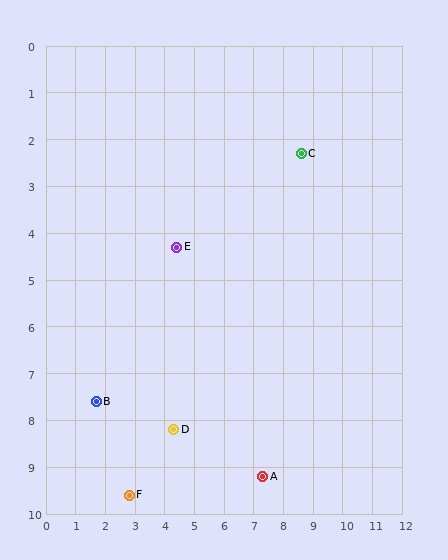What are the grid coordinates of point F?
Point F is at approximately (2.8, 9.6).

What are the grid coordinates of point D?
Point D is at approximately (4.3, 8.2).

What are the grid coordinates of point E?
Point E is at approximately (4.4, 4.3).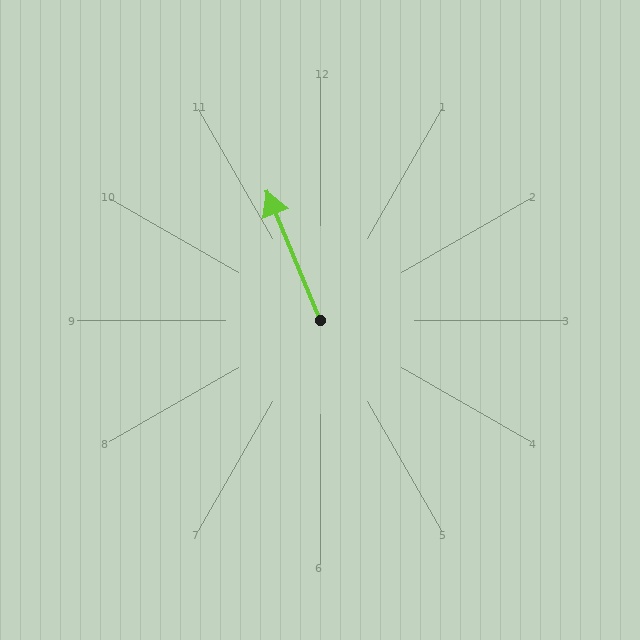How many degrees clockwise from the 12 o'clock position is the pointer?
Approximately 337 degrees.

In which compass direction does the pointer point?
Northwest.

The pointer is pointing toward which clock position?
Roughly 11 o'clock.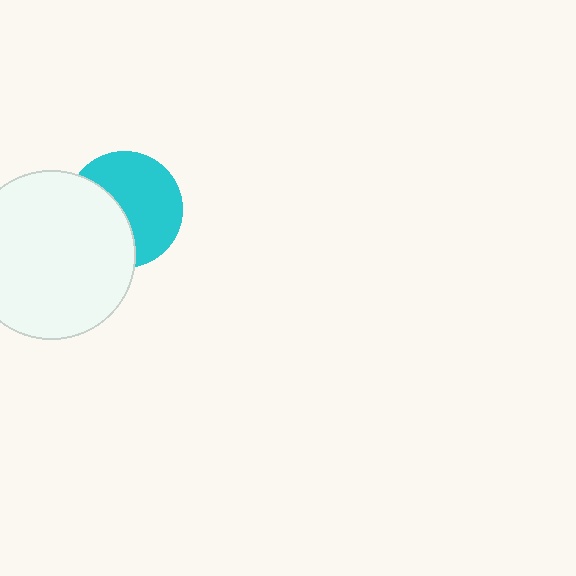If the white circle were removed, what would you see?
You would see the complete cyan circle.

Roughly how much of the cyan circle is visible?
About half of it is visible (roughly 59%).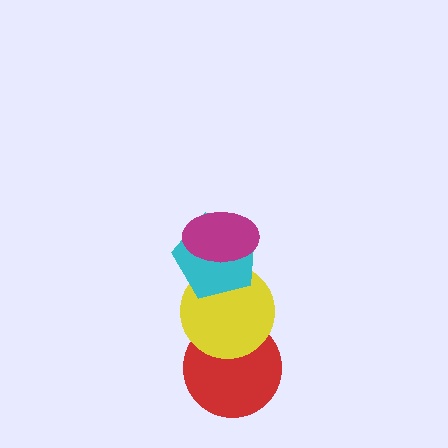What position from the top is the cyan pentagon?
The cyan pentagon is 2nd from the top.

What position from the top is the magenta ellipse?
The magenta ellipse is 1st from the top.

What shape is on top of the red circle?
The yellow circle is on top of the red circle.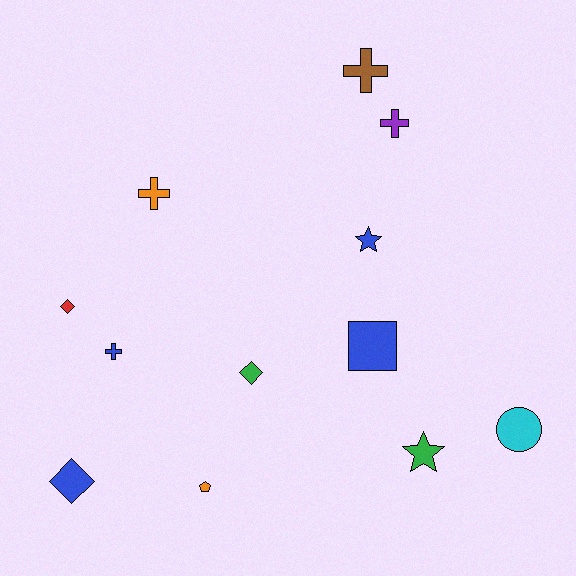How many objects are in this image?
There are 12 objects.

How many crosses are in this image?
There are 4 crosses.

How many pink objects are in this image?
There are no pink objects.